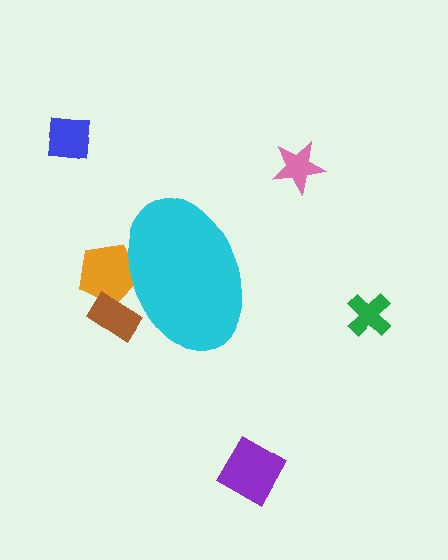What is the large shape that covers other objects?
A cyan ellipse.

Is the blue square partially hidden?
No, the blue square is fully visible.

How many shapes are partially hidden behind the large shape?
2 shapes are partially hidden.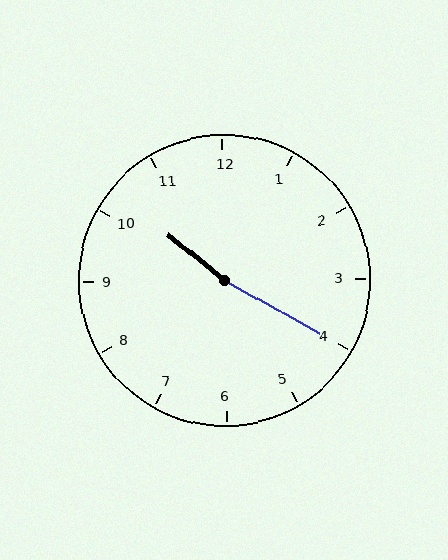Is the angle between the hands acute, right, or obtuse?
It is obtuse.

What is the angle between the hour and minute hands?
Approximately 170 degrees.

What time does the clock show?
10:20.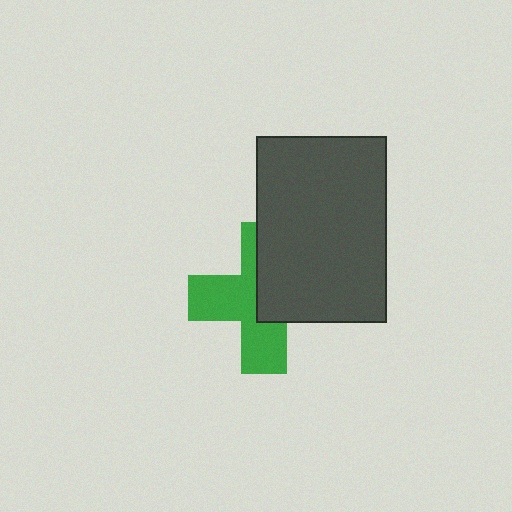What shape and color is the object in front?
The object in front is a dark gray rectangle.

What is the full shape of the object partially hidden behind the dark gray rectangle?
The partially hidden object is a green cross.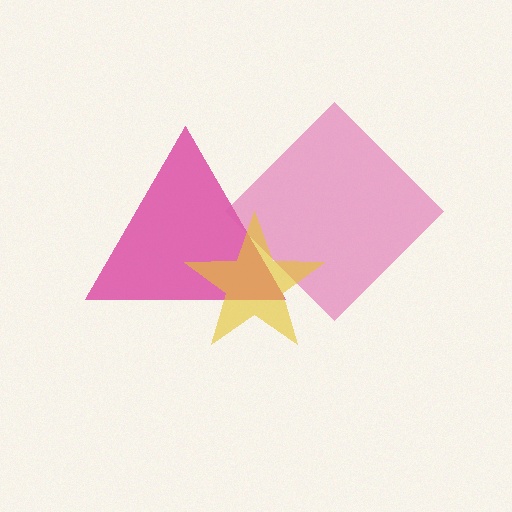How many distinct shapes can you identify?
There are 3 distinct shapes: a magenta triangle, a pink diamond, a yellow star.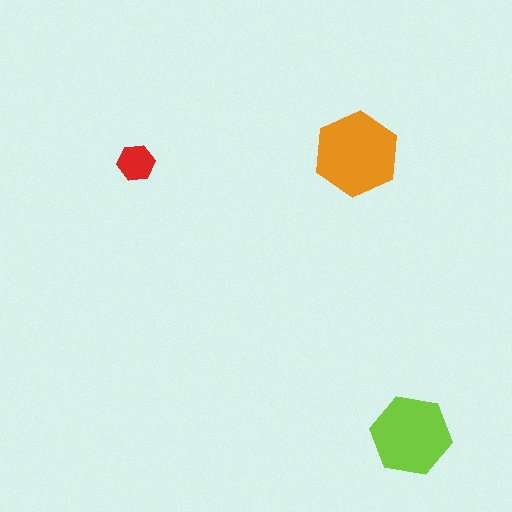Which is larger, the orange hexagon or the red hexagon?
The orange one.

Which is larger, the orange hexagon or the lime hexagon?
The orange one.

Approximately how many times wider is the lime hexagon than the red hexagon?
About 2 times wider.